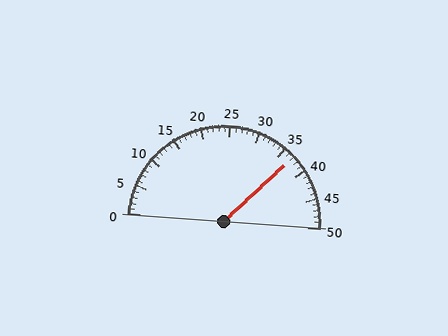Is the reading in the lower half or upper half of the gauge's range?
The reading is in the upper half of the range (0 to 50).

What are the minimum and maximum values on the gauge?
The gauge ranges from 0 to 50.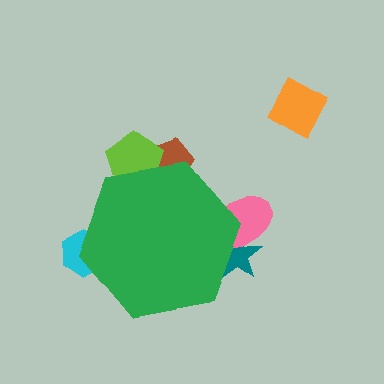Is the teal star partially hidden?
Yes, the teal star is partially hidden behind the green hexagon.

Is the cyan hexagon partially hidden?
Yes, the cyan hexagon is partially hidden behind the green hexagon.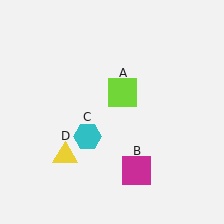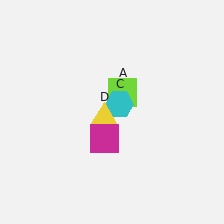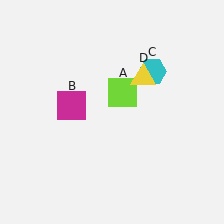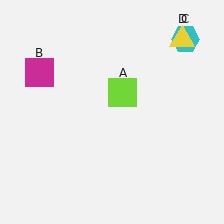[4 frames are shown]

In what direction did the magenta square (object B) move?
The magenta square (object B) moved up and to the left.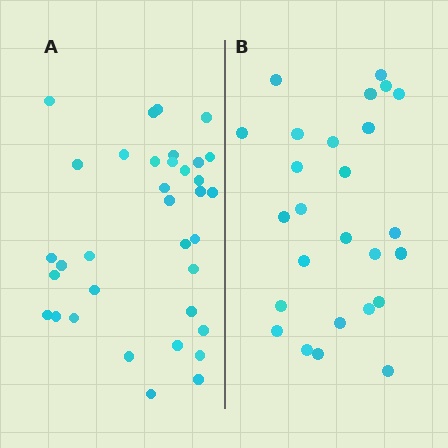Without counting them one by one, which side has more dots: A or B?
Region A (the left region) has more dots.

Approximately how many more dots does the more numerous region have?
Region A has roughly 8 or so more dots than region B.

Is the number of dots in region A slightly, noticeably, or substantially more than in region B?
Region A has noticeably more, but not dramatically so. The ratio is roughly 1.3 to 1.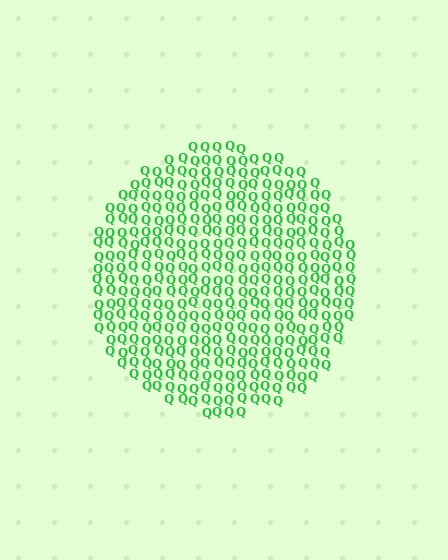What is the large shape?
The large shape is a circle.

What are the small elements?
The small elements are letter Q's.